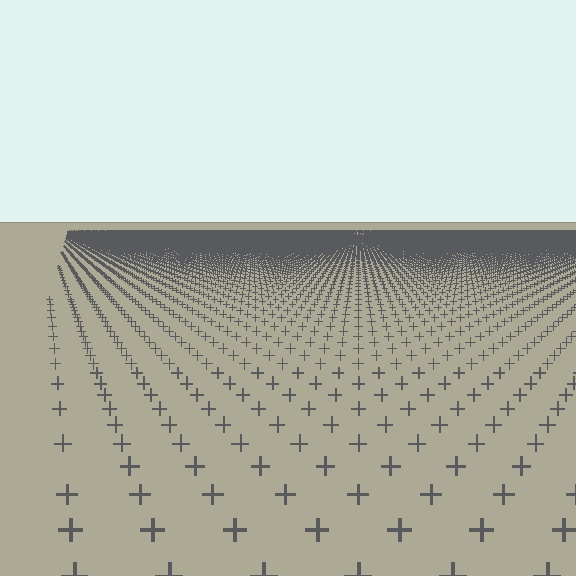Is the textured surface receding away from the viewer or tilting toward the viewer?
The surface is receding away from the viewer. Texture elements get smaller and denser toward the top.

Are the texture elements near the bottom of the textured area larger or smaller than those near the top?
Larger. Near the bottom, elements are closer to the viewer and appear at a bigger on-screen size.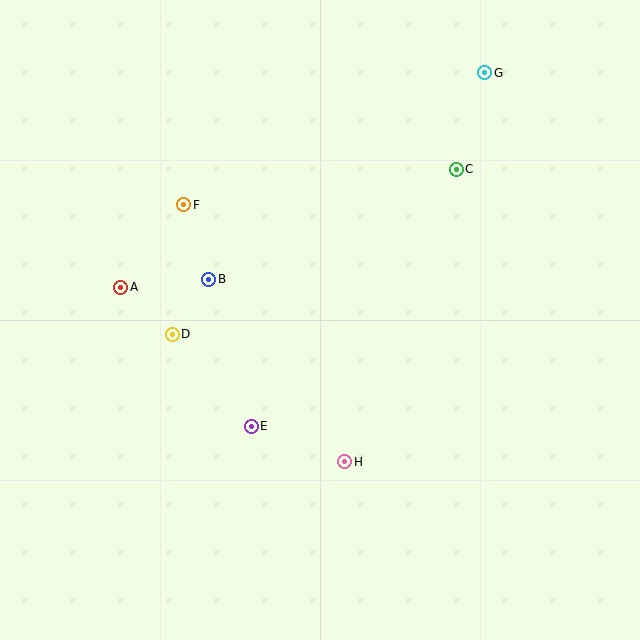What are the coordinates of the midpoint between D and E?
The midpoint between D and E is at (212, 380).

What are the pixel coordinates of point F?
Point F is at (184, 205).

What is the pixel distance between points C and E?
The distance between C and E is 328 pixels.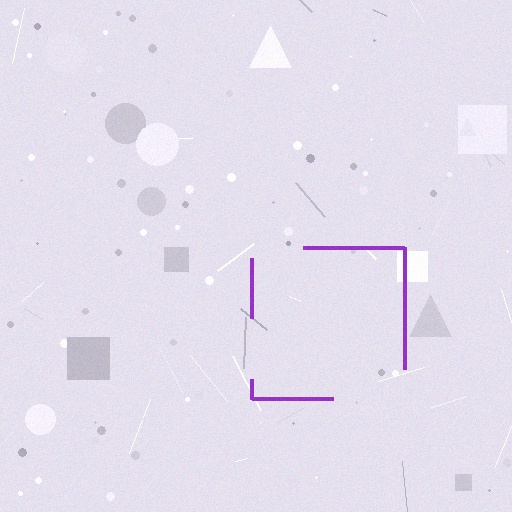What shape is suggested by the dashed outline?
The dashed outline suggests a square.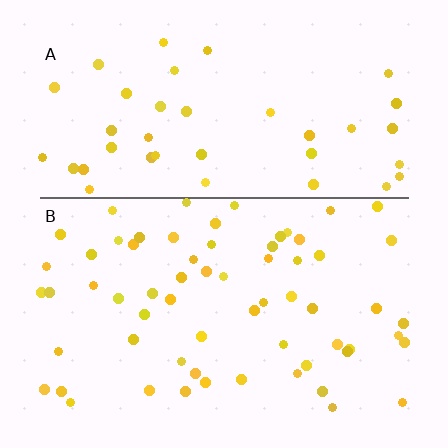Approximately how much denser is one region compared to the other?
Approximately 1.5× — region B over region A.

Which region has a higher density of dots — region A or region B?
B (the bottom).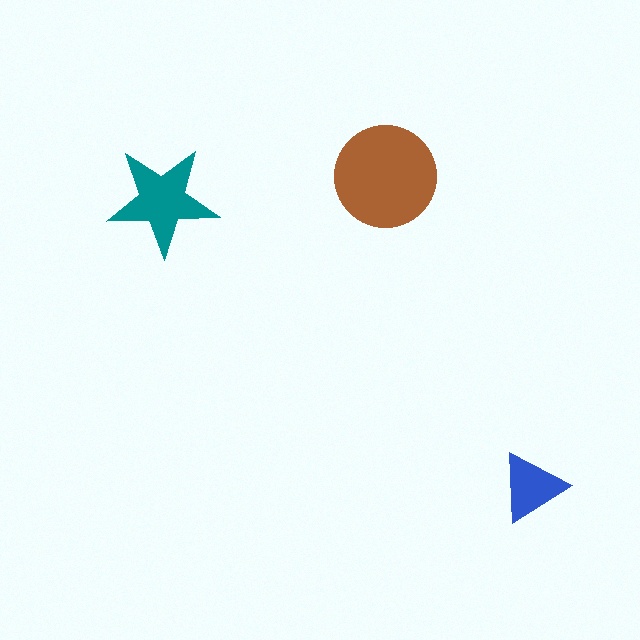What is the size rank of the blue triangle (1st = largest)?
3rd.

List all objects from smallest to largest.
The blue triangle, the teal star, the brown circle.